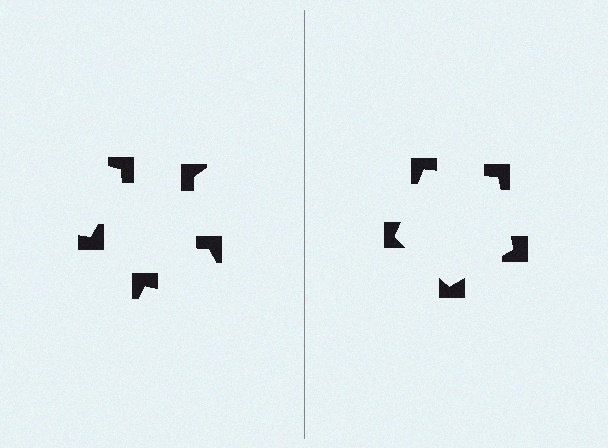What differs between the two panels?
The notched squares are positioned identically on both sides; only the wedge orientations differ. On the right they align to a pentagon; on the left they are misaligned.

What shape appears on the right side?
An illusory pentagon.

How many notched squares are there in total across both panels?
10 — 5 on each side.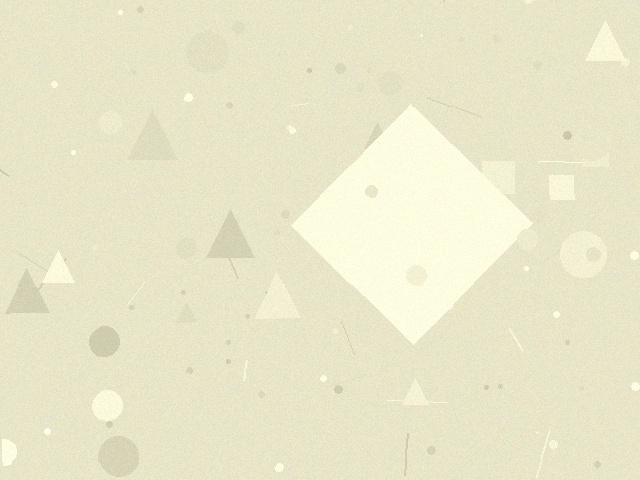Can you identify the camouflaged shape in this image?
The camouflaged shape is a diamond.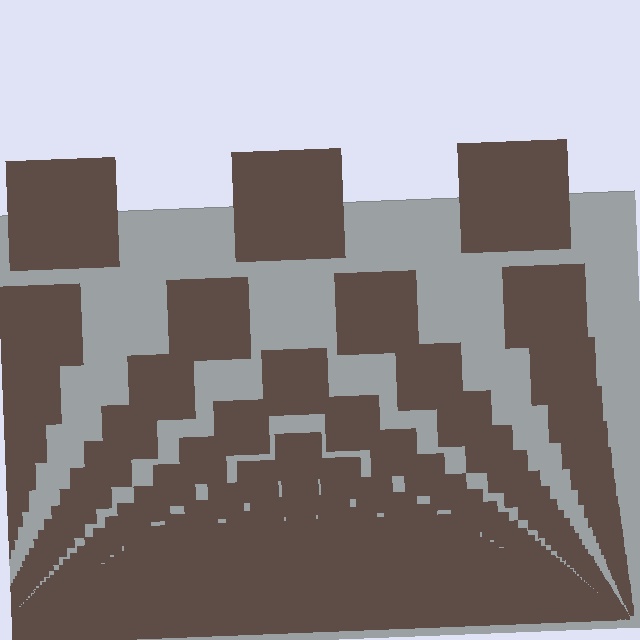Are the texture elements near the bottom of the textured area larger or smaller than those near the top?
Smaller. The gradient is inverted — elements near the bottom are smaller and denser.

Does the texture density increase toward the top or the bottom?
Density increases toward the bottom.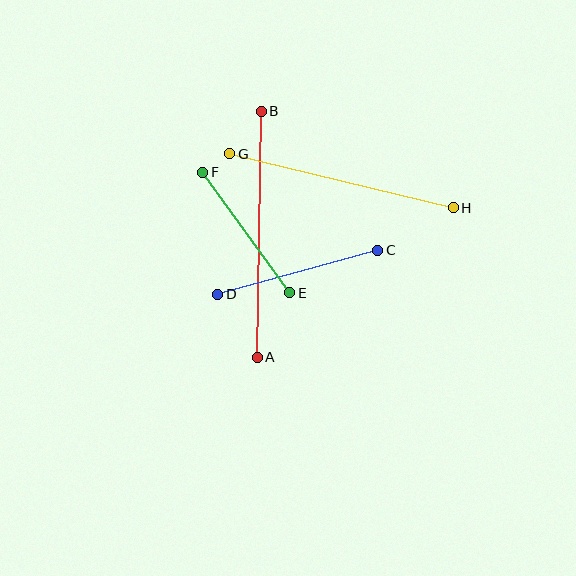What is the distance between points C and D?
The distance is approximately 166 pixels.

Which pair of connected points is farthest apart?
Points A and B are farthest apart.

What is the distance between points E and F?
The distance is approximately 149 pixels.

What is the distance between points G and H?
The distance is approximately 230 pixels.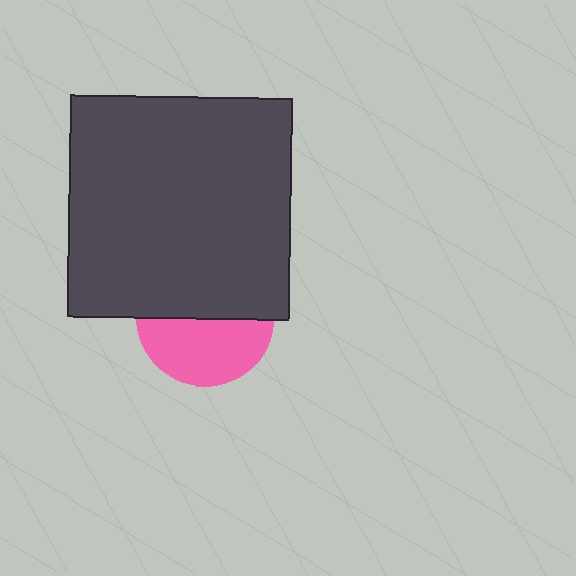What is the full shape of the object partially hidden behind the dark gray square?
The partially hidden object is a pink circle.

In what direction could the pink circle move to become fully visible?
The pink circle could move down. That would shift it out from behind the dark gray square entirely.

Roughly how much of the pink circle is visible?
About half of it is visible (roughly 48%).